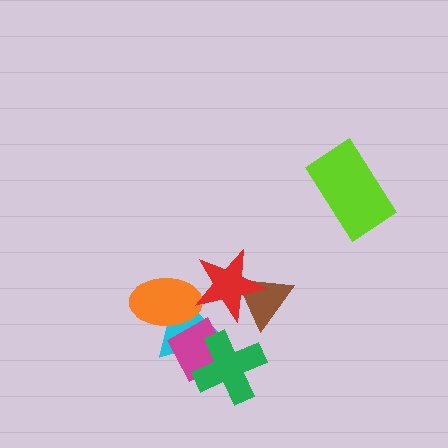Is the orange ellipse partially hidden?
Yes, it is partially covered by another shape.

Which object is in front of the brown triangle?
The red star is in front of the brown triangle.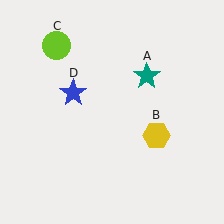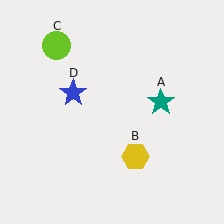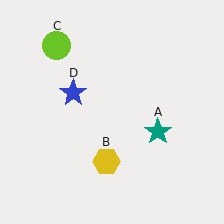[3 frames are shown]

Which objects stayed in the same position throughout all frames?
Lime circle (object C) and blue star (object D) remained stationary.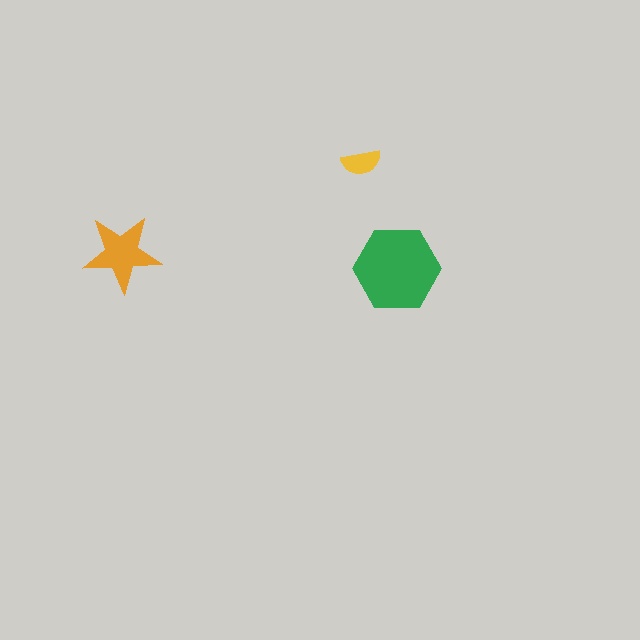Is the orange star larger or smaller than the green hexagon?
Smaller.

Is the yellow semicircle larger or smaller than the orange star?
Smaller.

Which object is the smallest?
The yellow semicircle.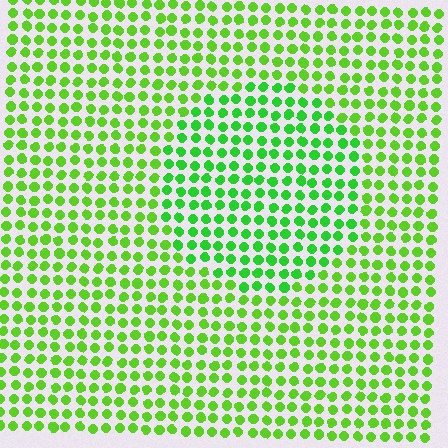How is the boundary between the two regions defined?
The boundary is defined purely by a slight shift in hue (about 21 degrees). Spacing, size, and orientation are identical on both sides.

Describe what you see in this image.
The image is filled with small lime elements in a uniform arrangement. A circle-shaped region is visible where the elements are tinted to a slightly different hue, forming a subtle color boundary.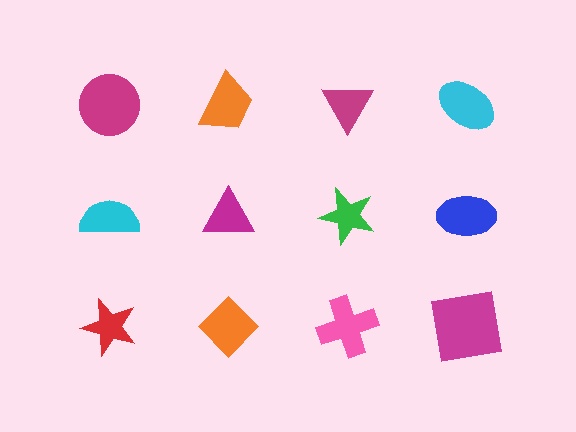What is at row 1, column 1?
A magenta circle.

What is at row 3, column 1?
A red star.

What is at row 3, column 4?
A magenta square.